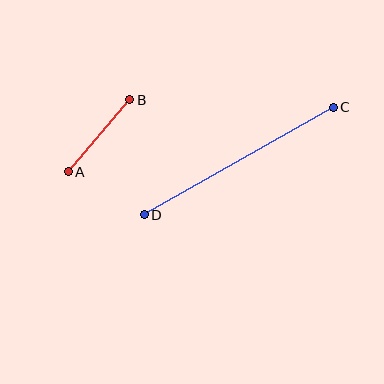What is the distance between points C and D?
The distance is approximately 217 pixels.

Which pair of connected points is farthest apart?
Points C and D are farthest apart.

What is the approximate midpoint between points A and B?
The midpoint is at approximately (99, 136) pixels.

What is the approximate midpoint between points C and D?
The midpoint is at approximately (239, 161) pixels.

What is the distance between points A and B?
The distance is approximately 95 pixels.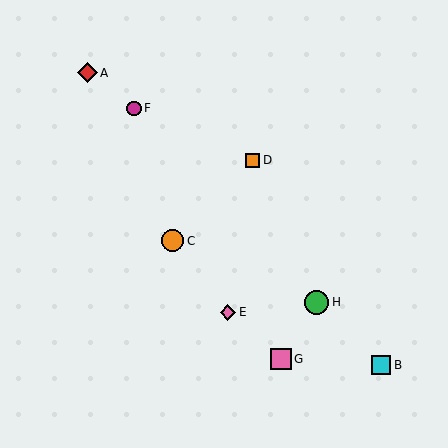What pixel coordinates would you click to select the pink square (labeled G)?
Click at (281, 359) to select the pink square G.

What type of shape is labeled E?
Shape E is a pink diamond.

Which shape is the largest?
The green circle (labeled H) is the largest.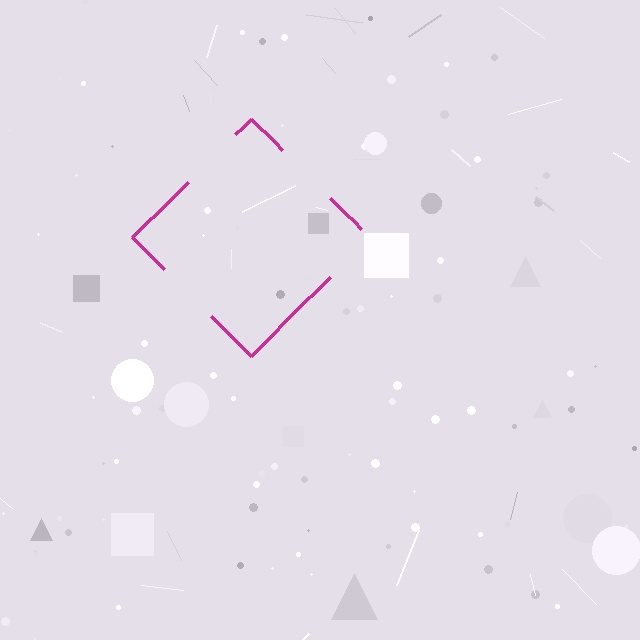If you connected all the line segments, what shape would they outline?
They would outline a diamond.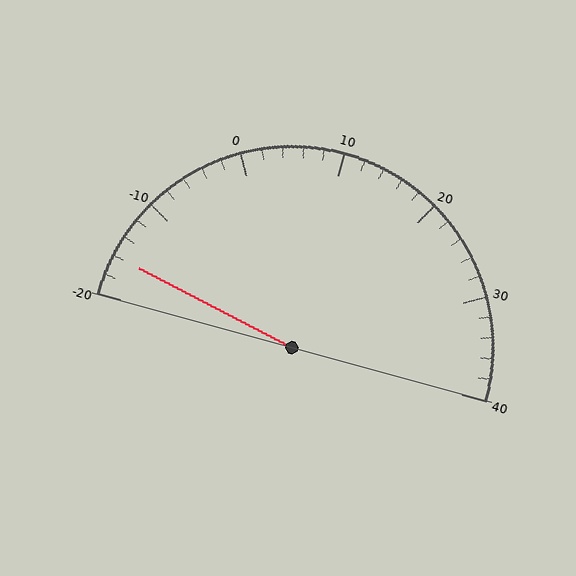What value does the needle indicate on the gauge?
The needle indicates approximately -16.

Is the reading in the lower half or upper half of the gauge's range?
The reading is in the lower half of the range (-20 to 40).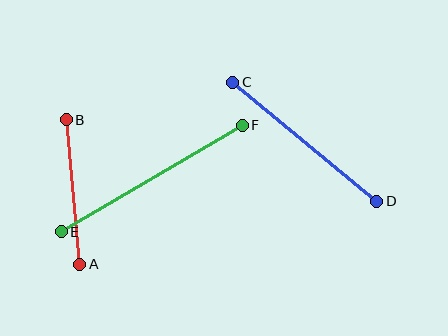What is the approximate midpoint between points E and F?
The midpoint is at approximately (152, 178) pixels.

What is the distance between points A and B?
The distance is approximately 145 pixels.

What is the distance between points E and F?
The distance is approximately 210 pixels.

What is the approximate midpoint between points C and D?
The midpoint is at approximately (305, 142) pixels.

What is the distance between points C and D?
The distance is approximately 187 pixels.